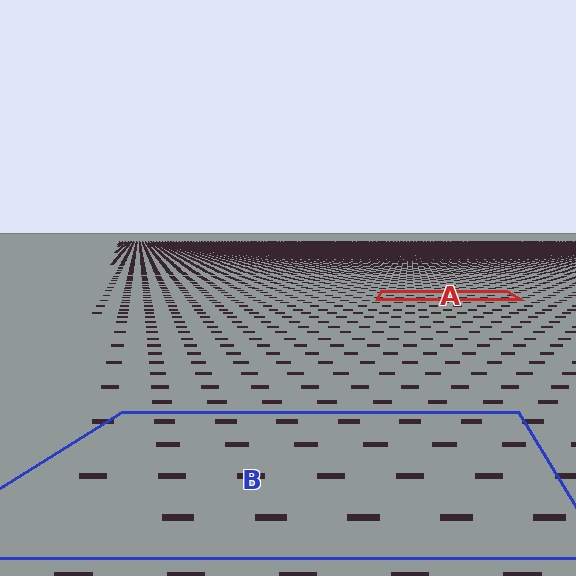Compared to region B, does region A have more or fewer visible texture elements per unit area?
Region A has more texture elements per unit area — they are packed more densely because it is farther away.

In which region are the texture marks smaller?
The texture marks are smaller in region A, because it is farther away.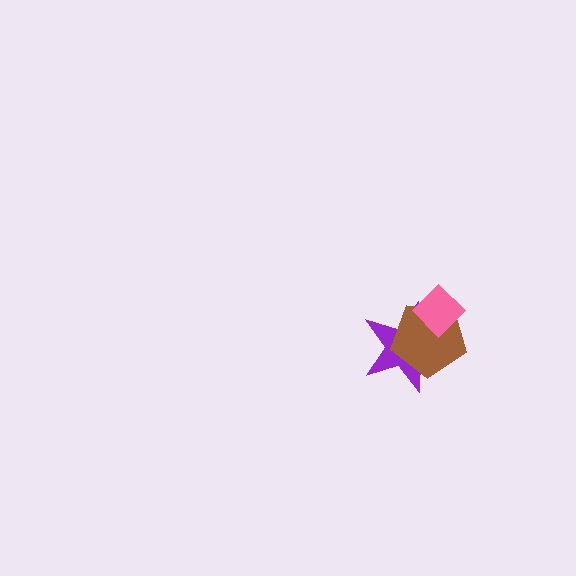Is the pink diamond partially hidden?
No, no other shape covers it.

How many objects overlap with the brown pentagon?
2 objects overlap with the brown pentagon.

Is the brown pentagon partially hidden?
Yes, it is partially covered by another shape.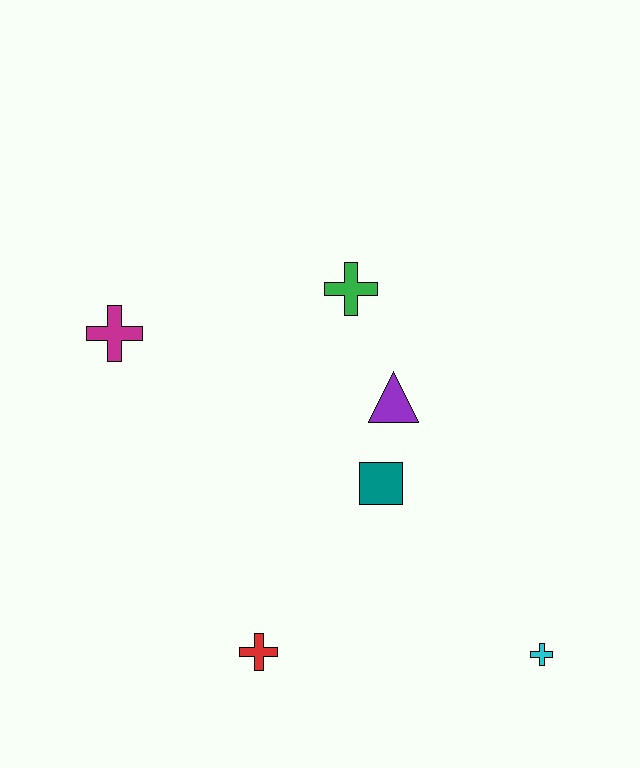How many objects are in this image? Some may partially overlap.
There are 6 objects.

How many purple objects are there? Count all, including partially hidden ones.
There is 1 purple object.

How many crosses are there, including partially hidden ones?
There are 4 crosses.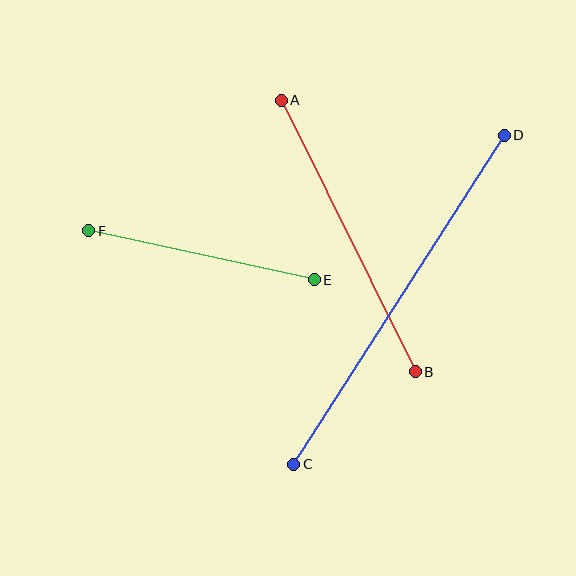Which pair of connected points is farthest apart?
Points C and D are farthest apart.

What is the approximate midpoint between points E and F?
The midpoint is at approximately (202, 255) pixels.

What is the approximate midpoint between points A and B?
The midpoint is at approximately (348, 236) pixels.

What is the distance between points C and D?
The distance is approximately 390 pixels.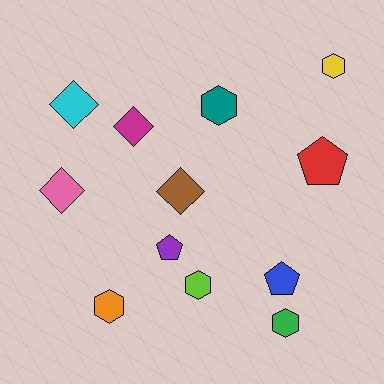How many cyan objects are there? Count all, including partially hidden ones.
There is 1 cyan object.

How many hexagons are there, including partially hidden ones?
There are 5 hexagons.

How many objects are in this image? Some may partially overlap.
There are 12 objects.